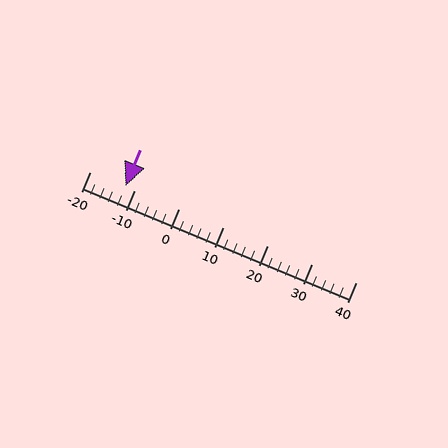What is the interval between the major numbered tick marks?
The major tick marks are spaced 10 units apart.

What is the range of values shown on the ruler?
The ruler shows values from -20 to 40.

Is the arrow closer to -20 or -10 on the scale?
The arrow is closer to -10.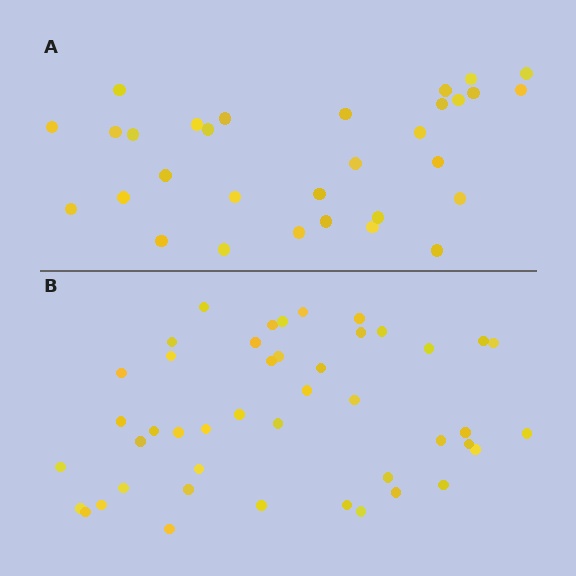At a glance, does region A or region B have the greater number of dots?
Region B (the bottom region) has more dots.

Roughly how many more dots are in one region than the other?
Region B has approximately 15 more dots than region A.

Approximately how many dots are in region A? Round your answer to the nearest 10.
About 30 dots. (The exact count is 31, which rounds to 30.)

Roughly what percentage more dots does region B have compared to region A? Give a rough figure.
About 45% more.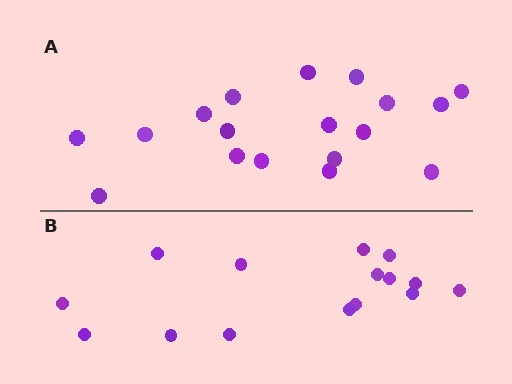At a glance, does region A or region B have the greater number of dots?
Region A (the top region) has more dots.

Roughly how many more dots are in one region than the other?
Region A has just a few more — roughly 2 or 3 more dots than region B.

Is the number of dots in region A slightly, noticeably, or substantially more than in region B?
Region A has only slightly more — the two regions are fairly close. The ratio is roughly 1.2 to 1.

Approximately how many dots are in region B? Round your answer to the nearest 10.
About 20 dots. (The exact count is 15, which rounds to 20.)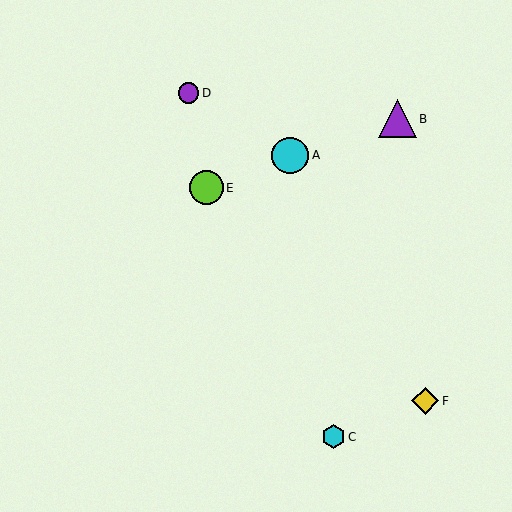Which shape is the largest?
The purple triangle (labeled B) is the largest.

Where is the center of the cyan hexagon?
The center of the cyan hexagon is at (333, 437).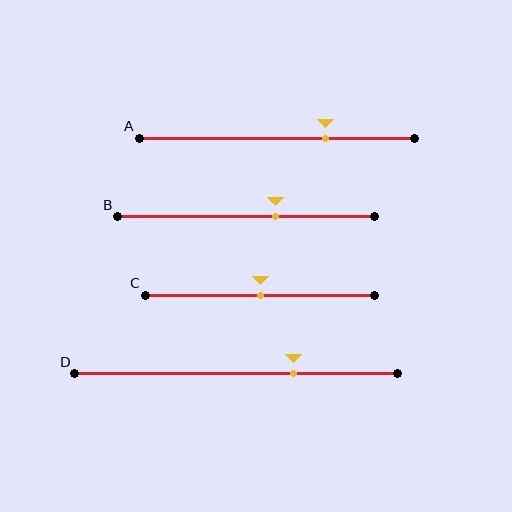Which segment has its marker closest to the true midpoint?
Segment C has its marker closest to the true midpoint.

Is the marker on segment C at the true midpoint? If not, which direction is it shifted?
Yes, the marker on segment C is at the true midpoint.